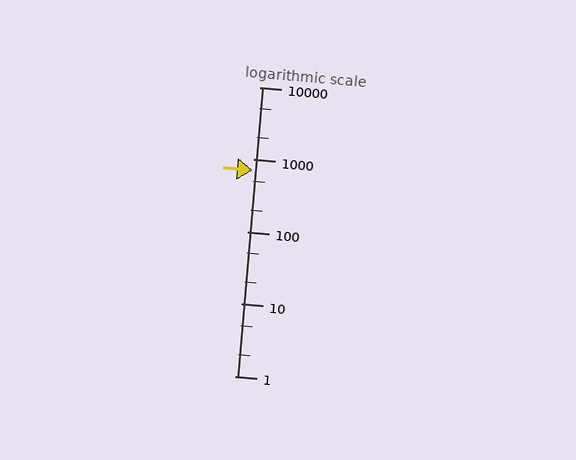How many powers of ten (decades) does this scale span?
The scale spans 4 decades, from 1 to 10000.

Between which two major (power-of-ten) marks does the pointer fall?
The pointer is between 100 and 1000.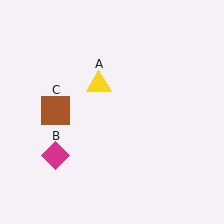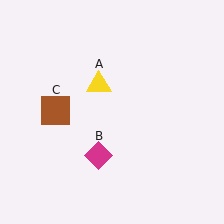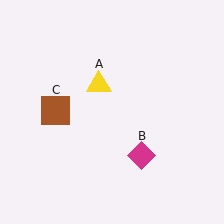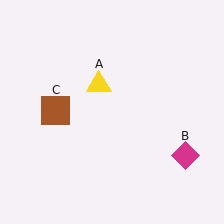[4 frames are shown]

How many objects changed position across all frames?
1 object changed position: magenta diamond (object B).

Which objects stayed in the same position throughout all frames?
Yellow triangle (object A) and brown square (object C) remained stationary.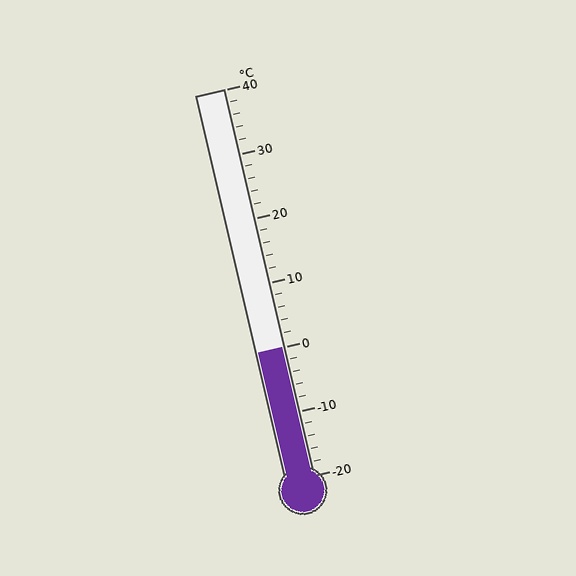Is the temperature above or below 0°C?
The temperature is at 0°C.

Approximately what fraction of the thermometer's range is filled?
The thermometer is filled to approximately 35% of its range.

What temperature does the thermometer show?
The thermometer shows approximately 0°C.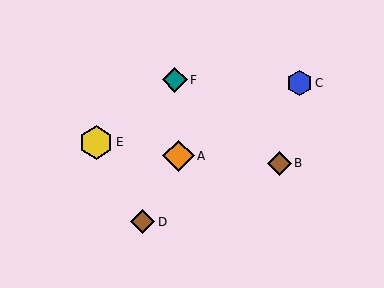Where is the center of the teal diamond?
The center of the teal diamond is at (175, 80).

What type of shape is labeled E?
Shape E is a yellow hexagon.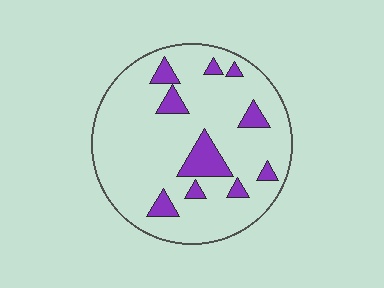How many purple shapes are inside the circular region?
10.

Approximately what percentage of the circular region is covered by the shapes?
Approximately 15%.